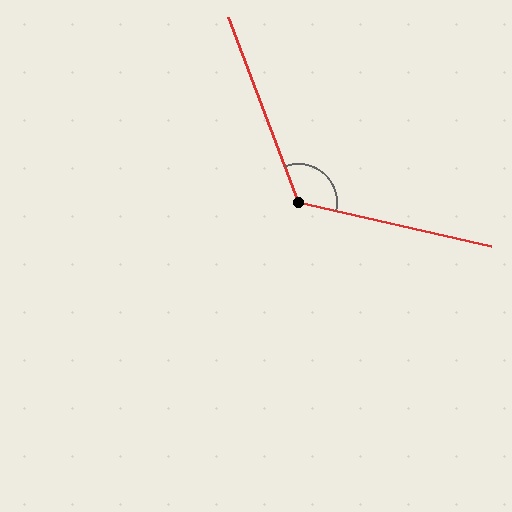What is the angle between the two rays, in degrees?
Approximately 124 degrees.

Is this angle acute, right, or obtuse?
It is obtuse.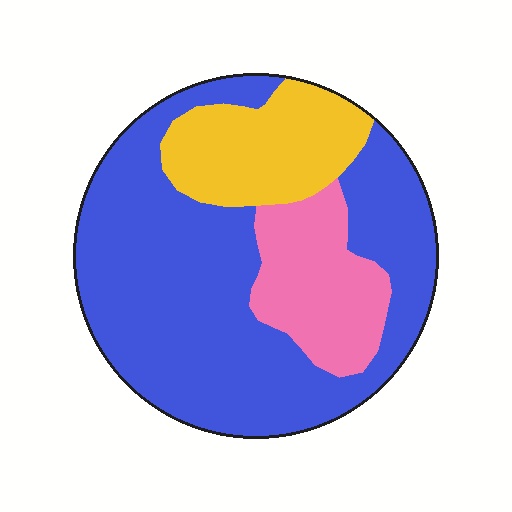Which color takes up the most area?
Blue, at roughly 65%.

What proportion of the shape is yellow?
Yellow covers around 20% of the shape.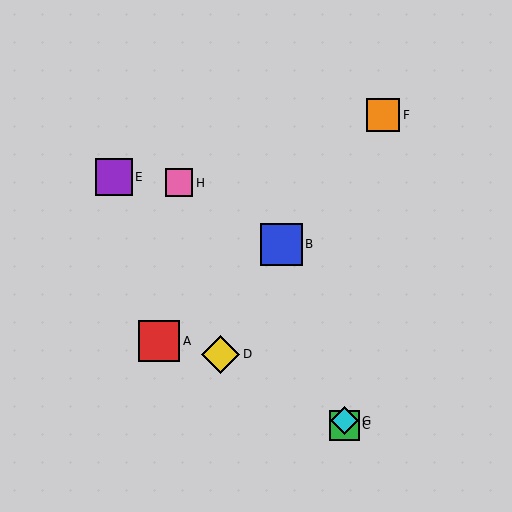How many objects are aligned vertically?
2 objects (C, G) are aligned vertically.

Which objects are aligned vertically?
Objects C, G are aligned vertically.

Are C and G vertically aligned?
Yes, both are at x≈345.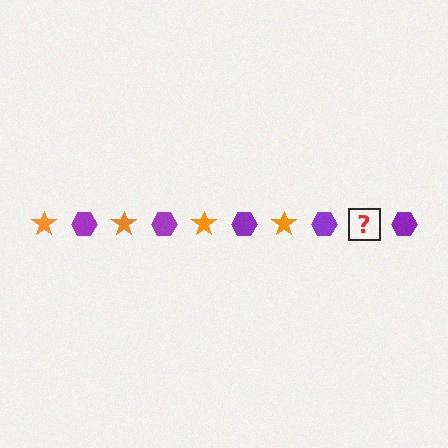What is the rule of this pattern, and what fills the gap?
The rule is that the pattern alternates between orange star and purple hexagon. The gap should be filled with an orange star.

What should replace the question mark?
The question mark should be replaced with an orange star.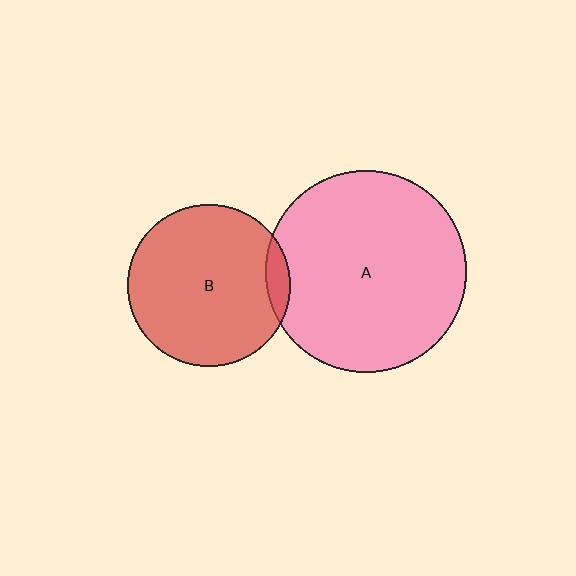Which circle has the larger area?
Circle A (pink).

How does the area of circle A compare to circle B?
Approximately 1.5 times.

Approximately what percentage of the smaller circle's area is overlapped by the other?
Approximately 5%.